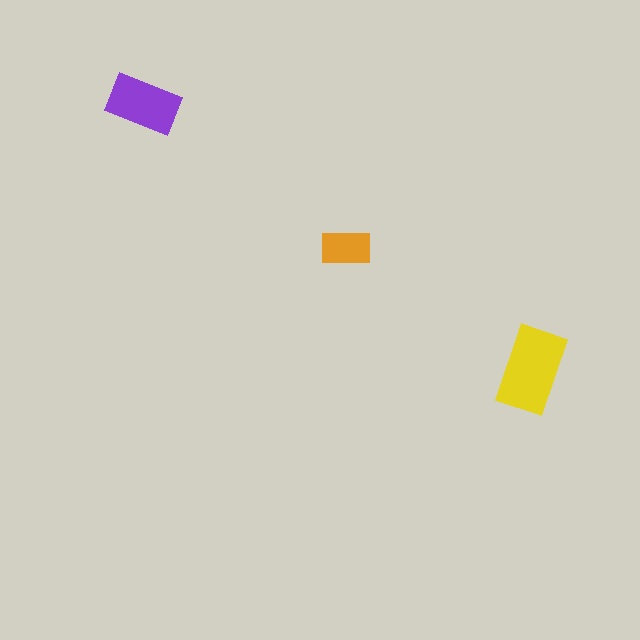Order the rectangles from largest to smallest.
the yellow one, the purple one, the orange one.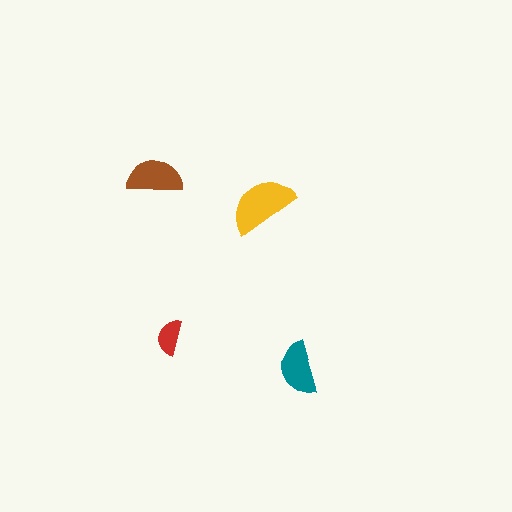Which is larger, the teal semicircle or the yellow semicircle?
The yellow one.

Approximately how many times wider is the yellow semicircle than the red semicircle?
About 2 times wider.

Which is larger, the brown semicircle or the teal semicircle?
The brown one.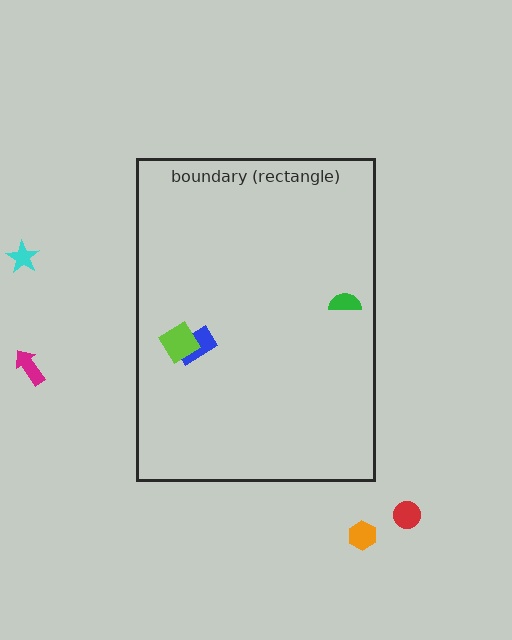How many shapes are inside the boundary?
3 inside, 4 outside.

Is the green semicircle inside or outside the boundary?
Inside.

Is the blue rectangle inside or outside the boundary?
Inside.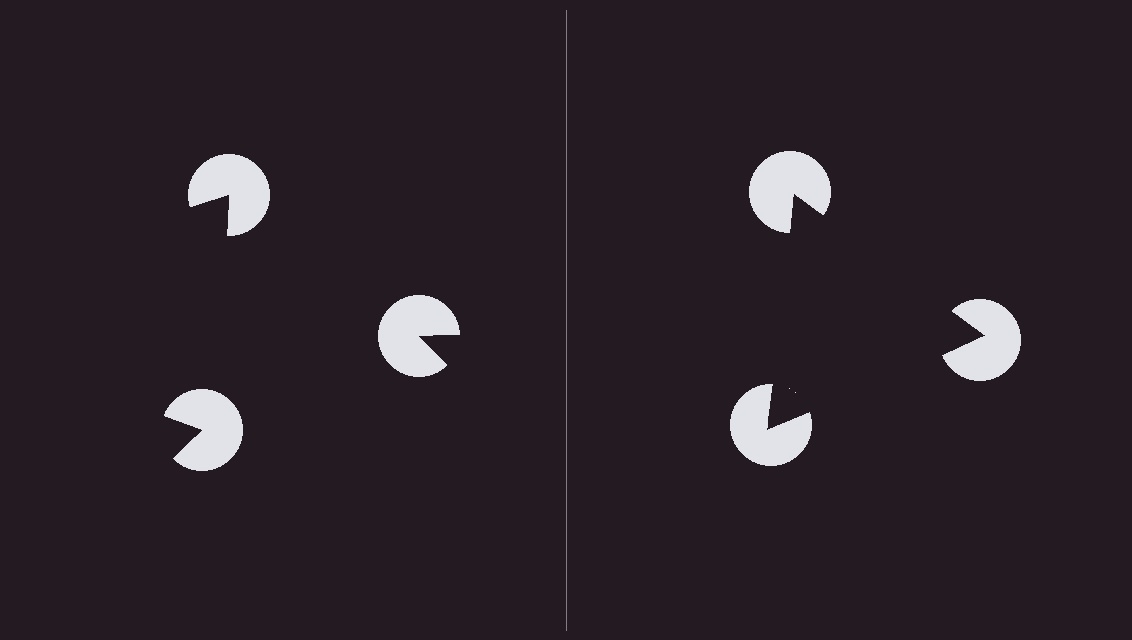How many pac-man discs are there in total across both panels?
6 — 3 on each side.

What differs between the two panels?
The pac-man discs are positioned identically on both sides; only the wedge orientations differ. On the right they align to a triangle; on the left they are misaligned.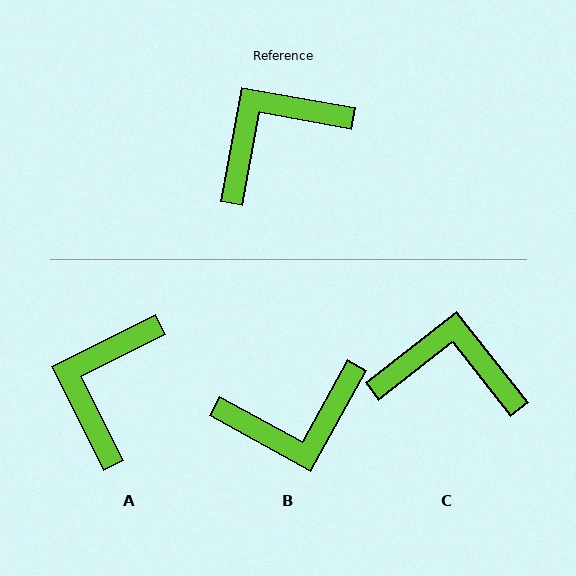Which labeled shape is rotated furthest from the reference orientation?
B, about 161 degrees away.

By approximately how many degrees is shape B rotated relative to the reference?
Approximately 161 degrees counter-clockwise.